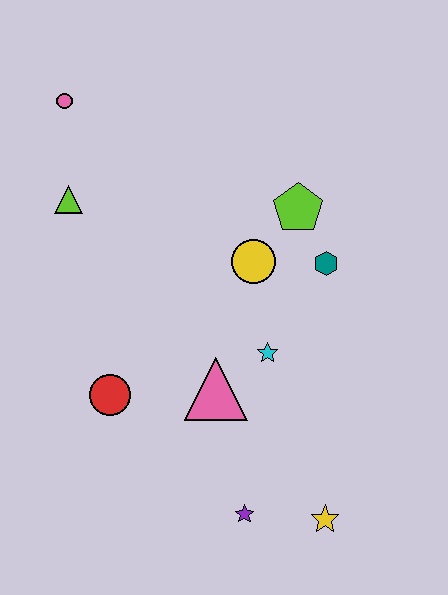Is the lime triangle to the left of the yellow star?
Yes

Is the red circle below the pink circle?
Yes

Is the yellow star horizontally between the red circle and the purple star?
No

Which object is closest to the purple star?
The yellow star is closest to the purple star.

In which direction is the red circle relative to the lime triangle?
The red circle is below the lime triangle.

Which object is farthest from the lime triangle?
The yellow star is farthest from the lime triangle.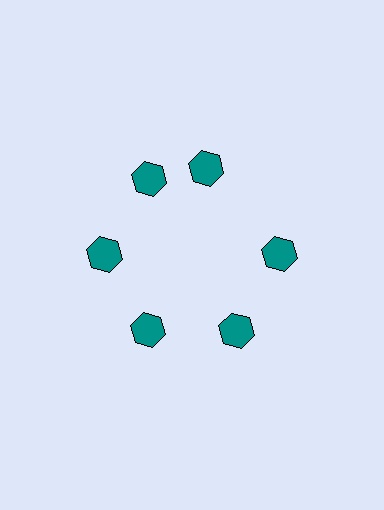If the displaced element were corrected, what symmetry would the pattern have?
It would have 6-fold rotational symmetry — the pattern would map onto itself every 60 degrees.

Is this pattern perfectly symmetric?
No. The 6 teal hexagons are arranged in a ring, but one element near the 1 o'clock position is rotated out of alignment along the ring, breaking the 6-fold rotational symmetry.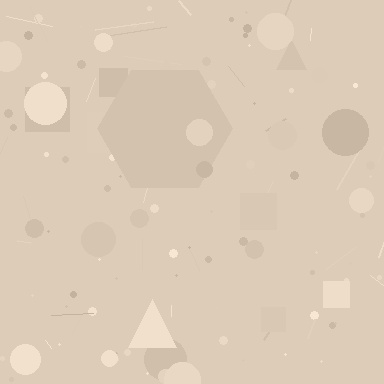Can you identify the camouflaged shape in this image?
The camouflaged shape is a hexagon.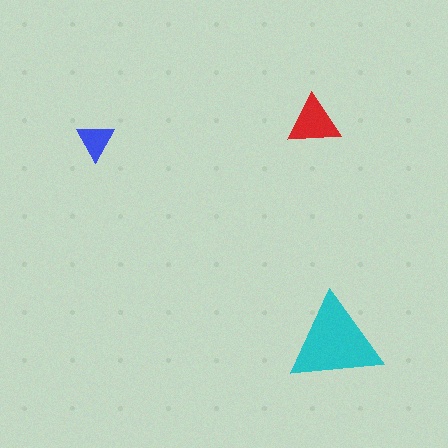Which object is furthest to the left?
The blue triangle is leftmost.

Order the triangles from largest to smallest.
the cyan one, the red one, the blue one.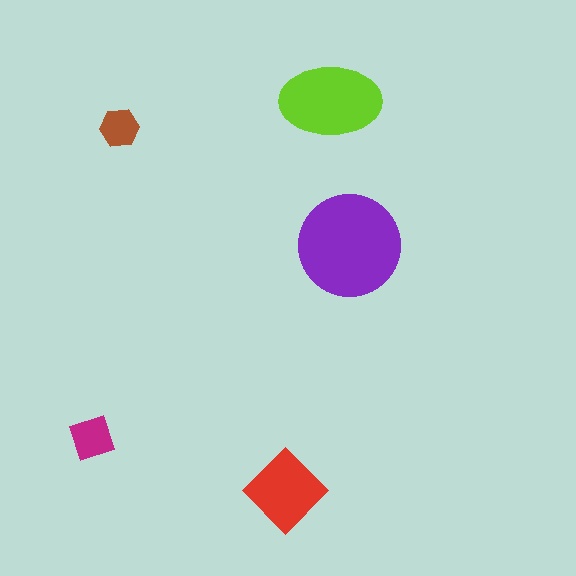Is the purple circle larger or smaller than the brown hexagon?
Larger.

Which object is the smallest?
The brown hexagon.